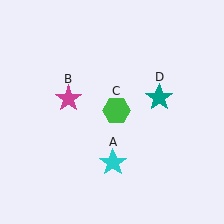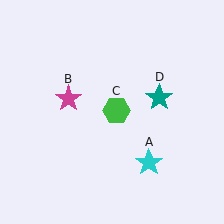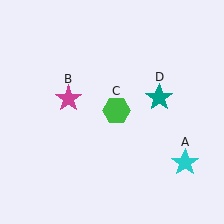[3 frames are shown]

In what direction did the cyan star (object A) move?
The cyan star (object A) moved right.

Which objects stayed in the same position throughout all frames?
Magenta star (object B) and green hexagon (object C) and teal star (object D) remained stationary.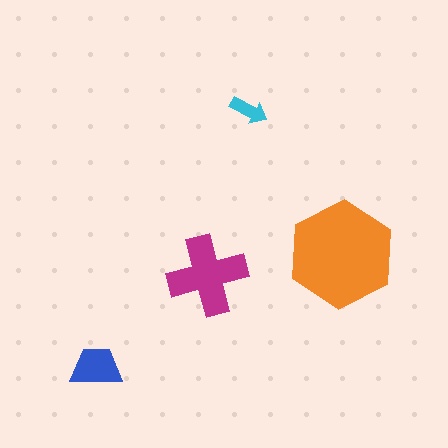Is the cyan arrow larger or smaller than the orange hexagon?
Smaller.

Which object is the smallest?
The cyan arrow.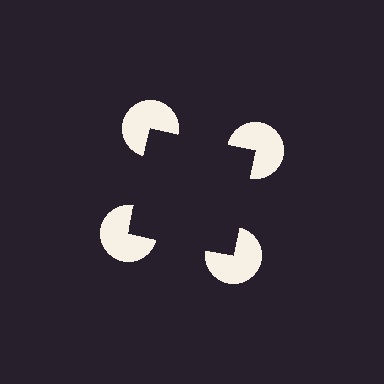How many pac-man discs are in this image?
There are 4 — one at each vertex of the illusory square.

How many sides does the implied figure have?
4 sides.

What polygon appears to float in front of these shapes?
An illusory square — its edges are inferred from the aligned wedge cuts in the pac-man discs, not physically drawn.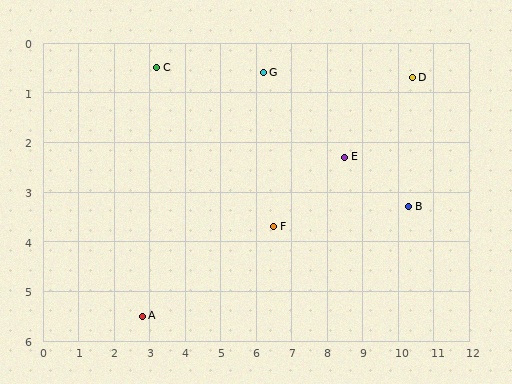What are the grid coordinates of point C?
Point C is at approximately (3.2, 0.5).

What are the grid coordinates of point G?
Point G is at approximately (6.2, 0.6).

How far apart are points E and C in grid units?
Points E and C are about 5.6 grid units apart.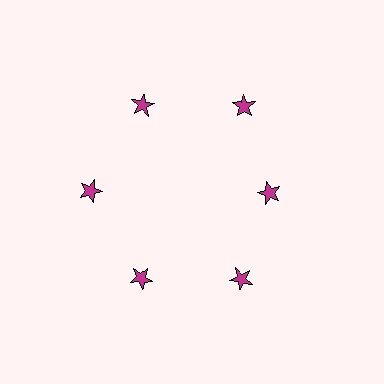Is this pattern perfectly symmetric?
No. The 6 magenta stars are arranged in a ring, but one element near the 3 o'clock position is pulled inward toward the center, breaking the 6-fold rotational symmetry.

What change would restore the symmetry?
The symmetry would be restored by moving it outward, back onto the ring so that all 6 stars sit at equal angles and equal distance from the center.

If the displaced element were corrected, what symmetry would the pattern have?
It would have 6-fold rotational symmetry — the pattern would map onto itself every 60 degrees.